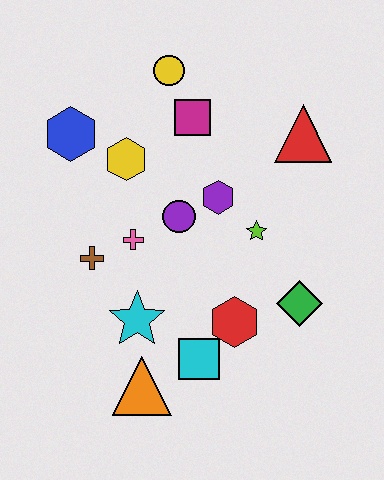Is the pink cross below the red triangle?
Yes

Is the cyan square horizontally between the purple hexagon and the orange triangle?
Yes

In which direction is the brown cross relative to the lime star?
The brown cross is to the left of the lime star.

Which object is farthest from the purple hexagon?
The orange triangle is farthest from the purple hexagon.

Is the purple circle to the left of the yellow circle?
No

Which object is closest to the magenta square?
The yellow circle is closest to the magenta square.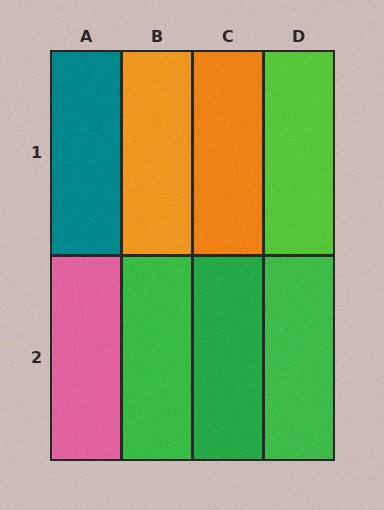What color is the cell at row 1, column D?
Lime.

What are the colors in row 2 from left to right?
Pink, green, green, green.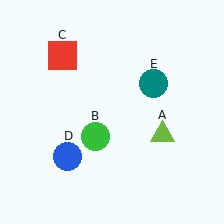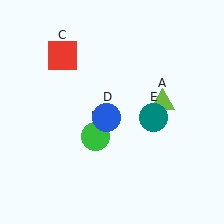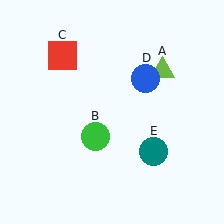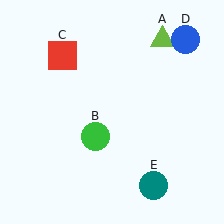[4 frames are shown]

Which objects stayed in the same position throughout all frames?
Green circle (object B) and red square (object C) remained stationary.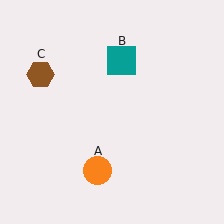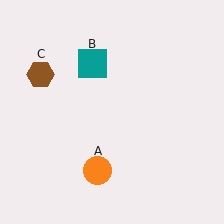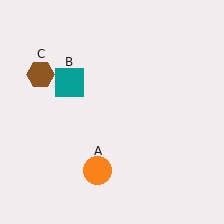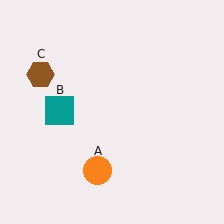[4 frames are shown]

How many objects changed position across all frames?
1 object changed position: teal square (object B).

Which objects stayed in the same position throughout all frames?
Orange circle (object A) and brown hexagon (object C) remained stationary.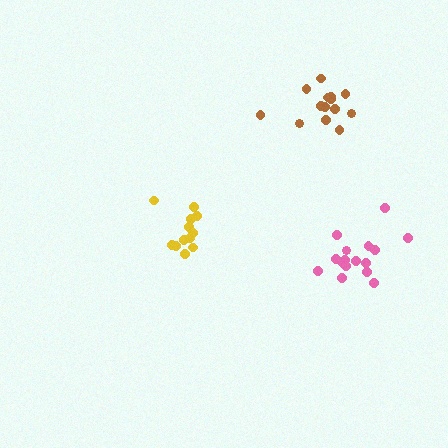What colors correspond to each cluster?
The clusters are colored: yellow, pink, brown.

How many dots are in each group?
Group 1: 13 dots, Group 2: 16 dots, Group 3: 14 dots (43 total).